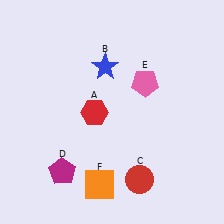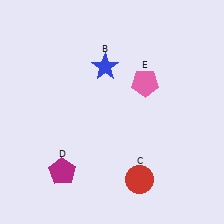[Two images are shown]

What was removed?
The orange square (F), the red hexagon (A) were removed in Image 2.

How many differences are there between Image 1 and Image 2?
There are 2 differences between the two images.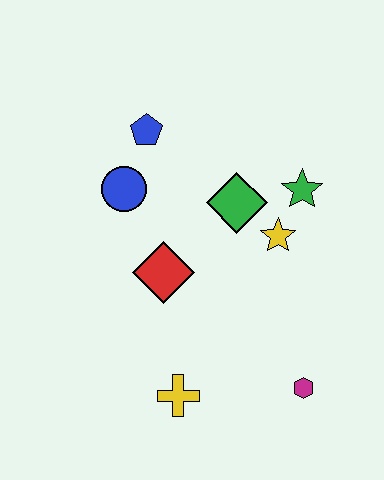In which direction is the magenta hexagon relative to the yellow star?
The magenta hexagon is below the yellow star.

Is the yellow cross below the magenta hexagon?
Yes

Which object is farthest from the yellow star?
The yellow cross is farthest from the yellow star.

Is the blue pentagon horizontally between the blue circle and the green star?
Yes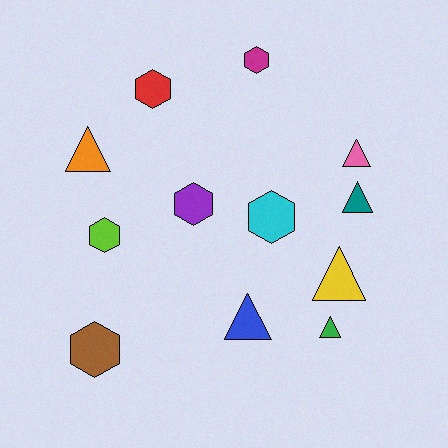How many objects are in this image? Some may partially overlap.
There are 12 objects.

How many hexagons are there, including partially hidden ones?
There are 6 hexagons.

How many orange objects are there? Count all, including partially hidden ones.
There is 1 orange object.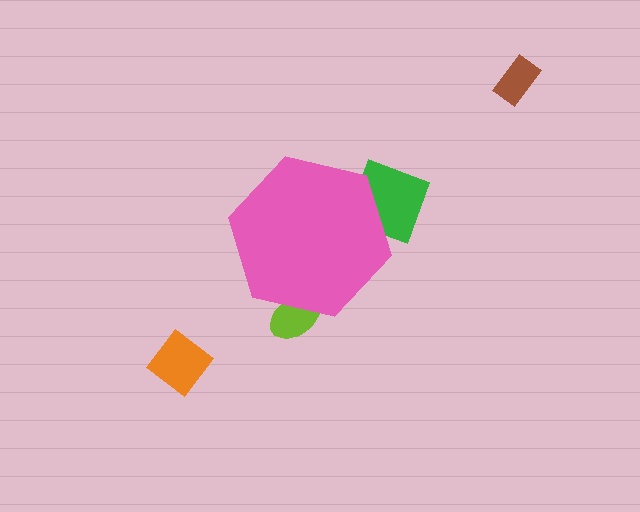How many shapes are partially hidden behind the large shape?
2 shapes are partially hidden.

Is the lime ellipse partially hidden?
Yes, the lime ellipse is partially hidden behind the pink hexagon.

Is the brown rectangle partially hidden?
No, the brown rectangle is fully visible.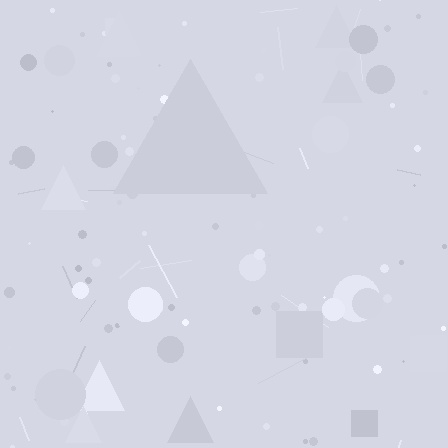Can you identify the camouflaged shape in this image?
The camouflaged shape is a triangle.